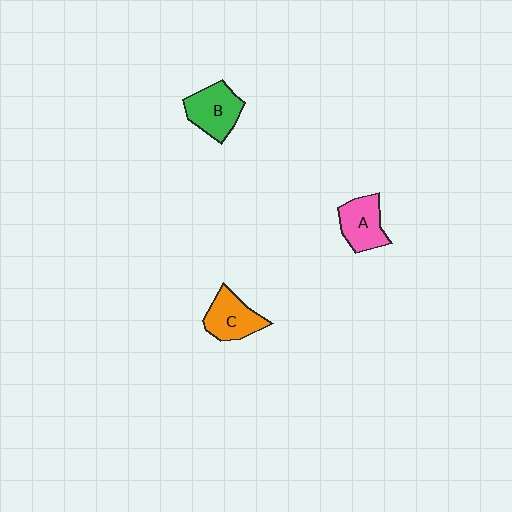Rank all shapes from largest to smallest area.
From largest to smallest: B (green), C (orange), A (pink).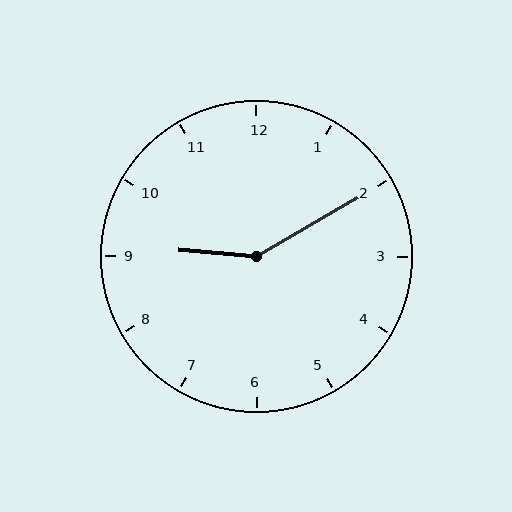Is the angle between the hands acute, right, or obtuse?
It is obtuse.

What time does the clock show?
9:10.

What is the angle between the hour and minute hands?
Approximately 145 degrees.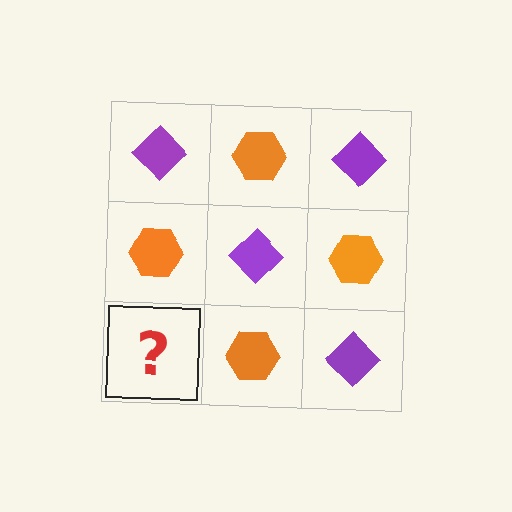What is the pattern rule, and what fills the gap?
The rule is that it alternates purple diamond and orange hexagon in a checkerboard pattern. The gap should be filled with a purple diamond.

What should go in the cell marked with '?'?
The missing cell should contain a purple diamond.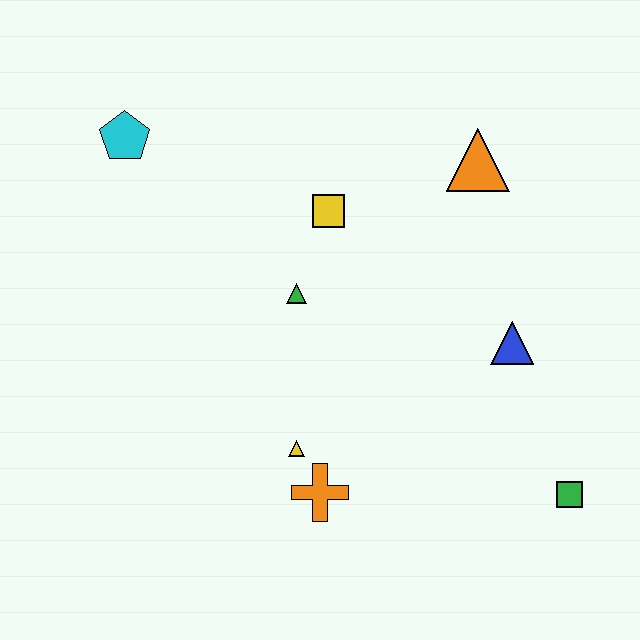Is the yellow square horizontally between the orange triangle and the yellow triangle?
Yes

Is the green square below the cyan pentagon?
Yes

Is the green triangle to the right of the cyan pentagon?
Yes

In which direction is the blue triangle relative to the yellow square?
The blue triangle is to the right of the yellow square.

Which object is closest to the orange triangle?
The yellow square is closest to the orange triangle.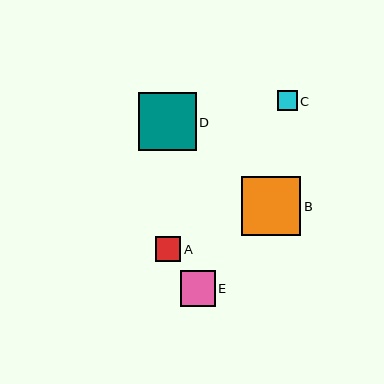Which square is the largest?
Square B is the largest with a size of approximately 59 pixels.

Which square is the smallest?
Square C is the smallest with a size of approximately 20 pixels.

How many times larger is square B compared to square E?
Square B is approximately 1.7 times the size of square E.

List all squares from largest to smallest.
From largest to smallest: B, D, E, A, C.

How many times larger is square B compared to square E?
Square B is approximately 1.7 times the size of square E.